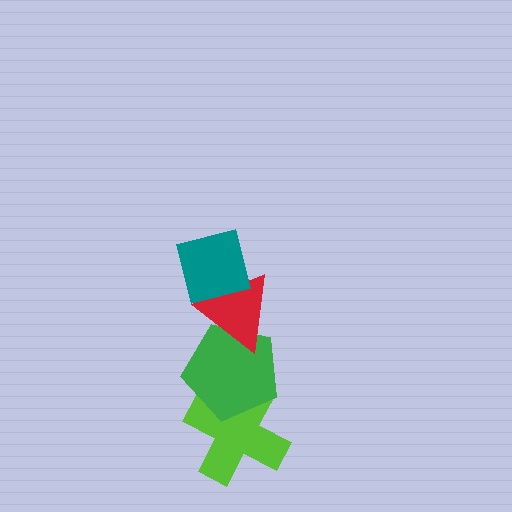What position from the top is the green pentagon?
The green pentagon is 3rd from the top.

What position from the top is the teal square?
The teal square is 1st from the top.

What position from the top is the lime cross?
The lime cross is 4th from the top.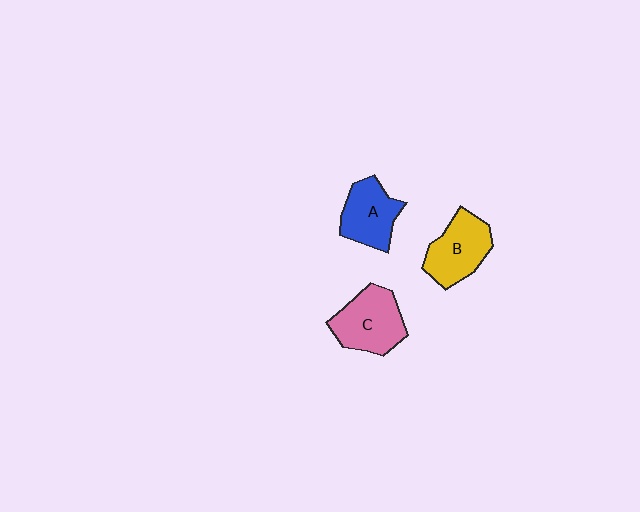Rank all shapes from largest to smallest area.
From largest to smallest: C (pink), B (yellow), A (blue).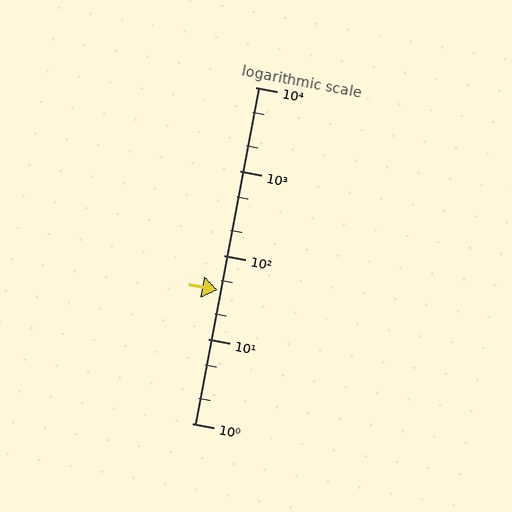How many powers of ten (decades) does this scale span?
The scale spans 4 decades, from 1 to 10000.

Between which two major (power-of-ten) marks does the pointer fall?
The pointer is between 10 and 100.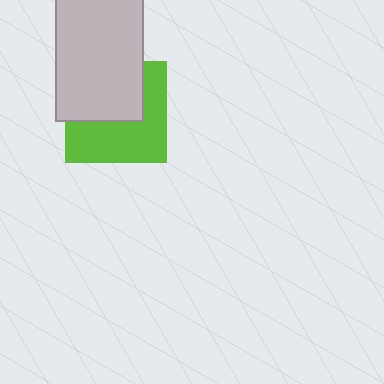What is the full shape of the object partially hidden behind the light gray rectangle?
The partially hidden object is a lime square.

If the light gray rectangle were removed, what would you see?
You would see the complete lime square.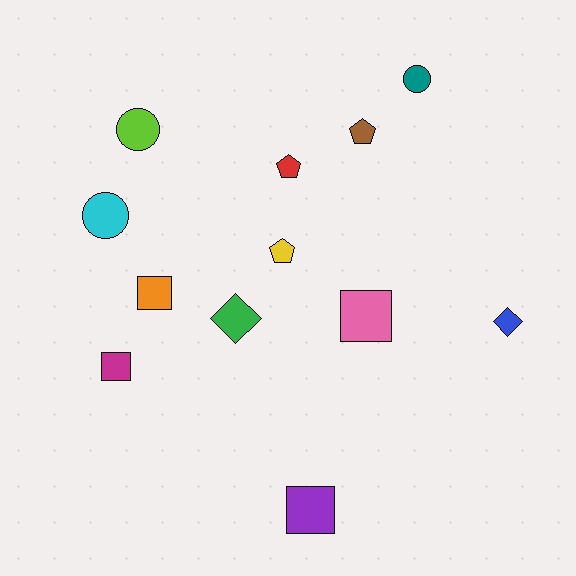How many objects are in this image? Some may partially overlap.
There are 12 objects.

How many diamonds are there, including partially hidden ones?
There are 2 diamonds.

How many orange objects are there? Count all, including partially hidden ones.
There is 1 orange object.